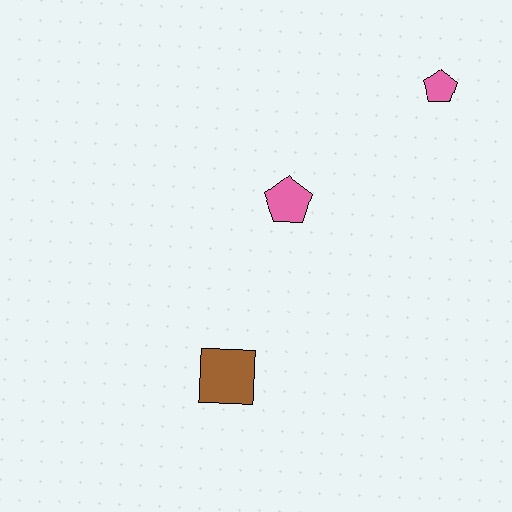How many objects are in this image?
There are 3 objects.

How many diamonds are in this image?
There are no diamonds.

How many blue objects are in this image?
There are no blue objects.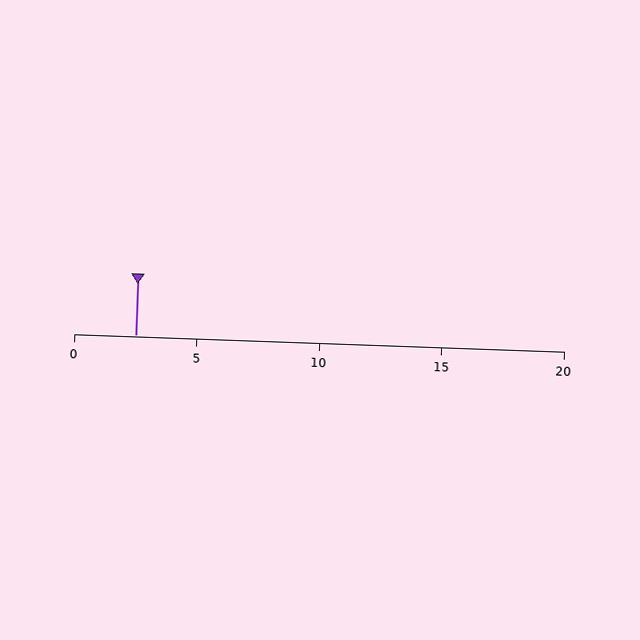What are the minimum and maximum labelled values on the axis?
The axis runs from 0 to 20.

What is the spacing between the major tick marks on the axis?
The major ticks are spaced 5 apart.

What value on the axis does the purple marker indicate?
The marker indicates approximately 2.5.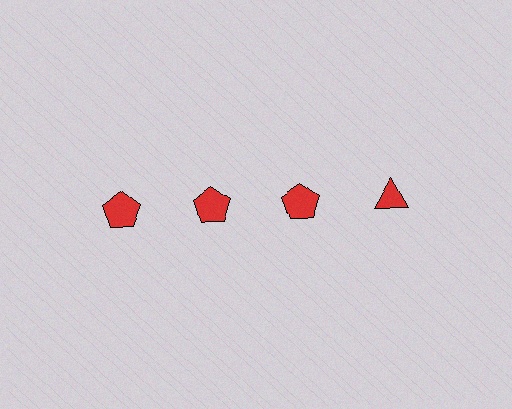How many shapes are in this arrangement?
There are 4 shapes arranged in a grid pattern.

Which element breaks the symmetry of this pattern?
The red triangle in the top row, second from right column breaks the symmetry. All other shapes are red pentagons.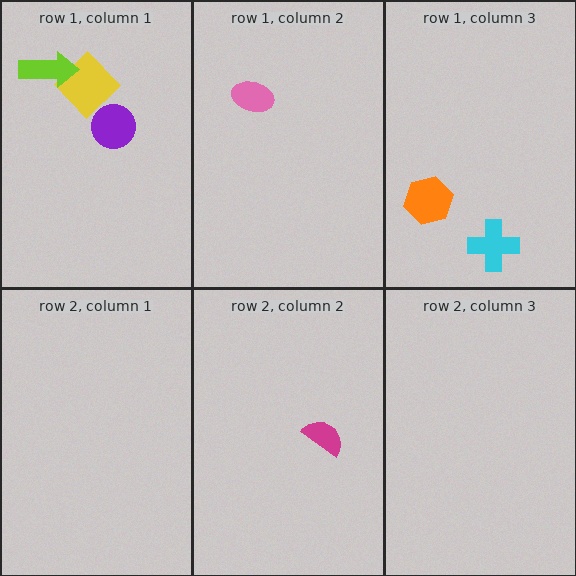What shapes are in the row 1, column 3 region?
The cyan cross, the orange hexagon.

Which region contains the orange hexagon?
The row 1, column 3 region.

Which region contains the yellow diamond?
The row 1, column 1 region.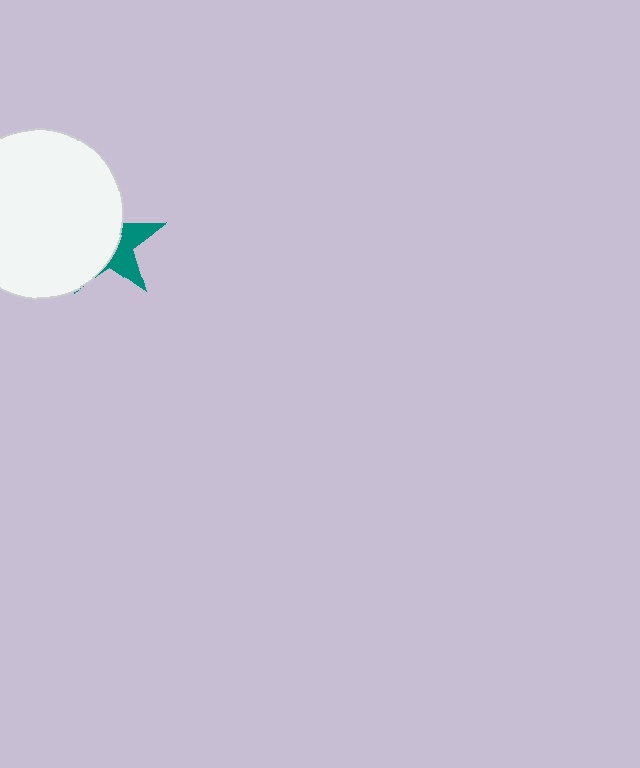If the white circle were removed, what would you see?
You would see the complete teal star.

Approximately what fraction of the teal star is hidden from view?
Roughly 64% of the teal star is hidden behind the white circle.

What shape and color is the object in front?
The object in front is a white circle.